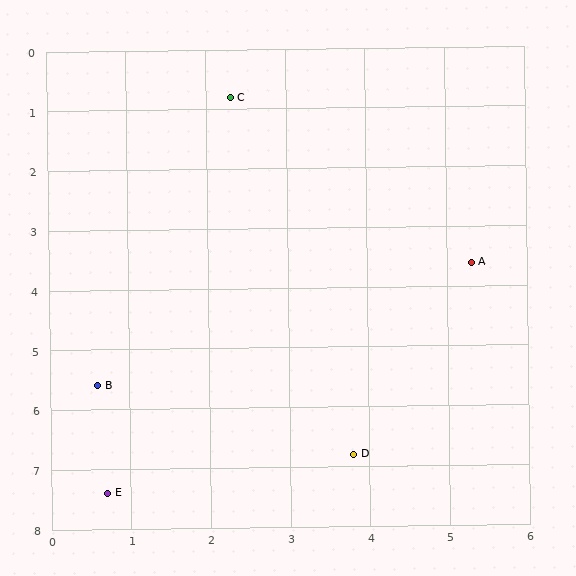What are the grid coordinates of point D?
Point D is at approximately (3.8, 6.8).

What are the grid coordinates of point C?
Point C is at approximately (2.3, 0.8).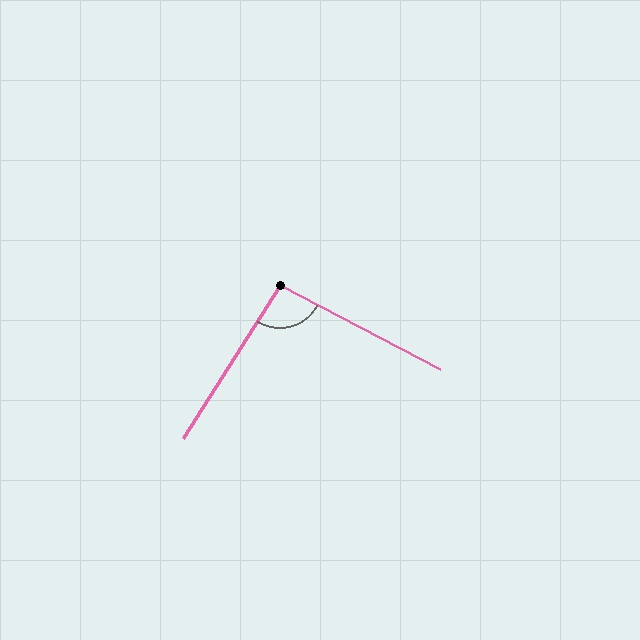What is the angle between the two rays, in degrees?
Approximately 95 degrees.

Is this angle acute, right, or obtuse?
It is approximately a right angle.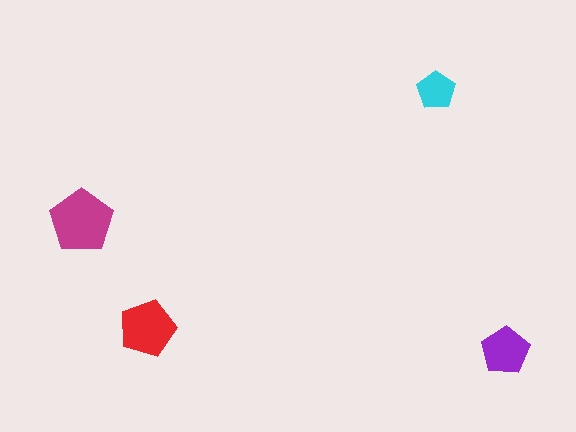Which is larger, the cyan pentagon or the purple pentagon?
The purple one.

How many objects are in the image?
There are 4 objects in the image.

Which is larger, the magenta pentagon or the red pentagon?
The magenta one.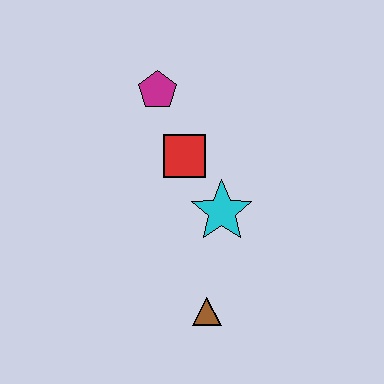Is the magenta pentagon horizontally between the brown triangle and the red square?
No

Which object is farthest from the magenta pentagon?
The brown triangle is farthest from the magenta pentagon.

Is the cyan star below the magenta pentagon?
Yes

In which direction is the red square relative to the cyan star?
The red square is above the cyan star.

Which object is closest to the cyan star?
The red square is closest to the cyan star.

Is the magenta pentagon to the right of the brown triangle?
No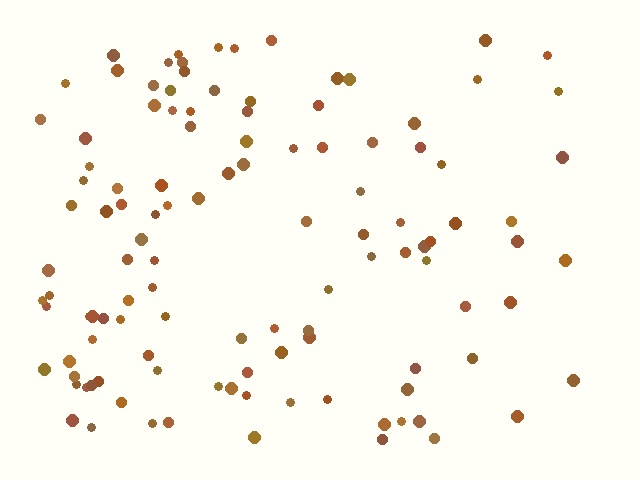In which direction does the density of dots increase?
From right to left, with the left side densest.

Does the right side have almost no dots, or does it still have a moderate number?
Still a moderate number, just noticeably fewer than the left.